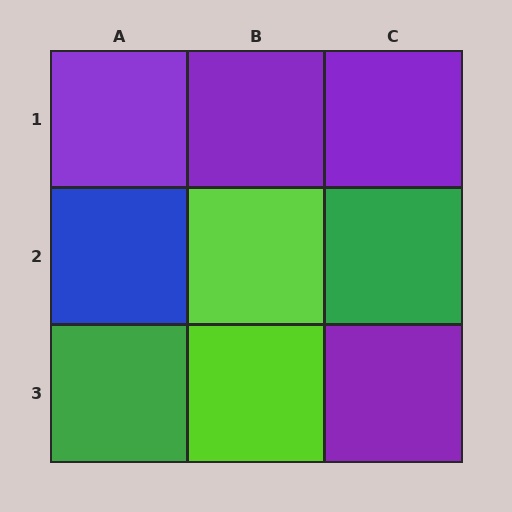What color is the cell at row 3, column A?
Green.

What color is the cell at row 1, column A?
Purple.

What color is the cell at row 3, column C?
Purple.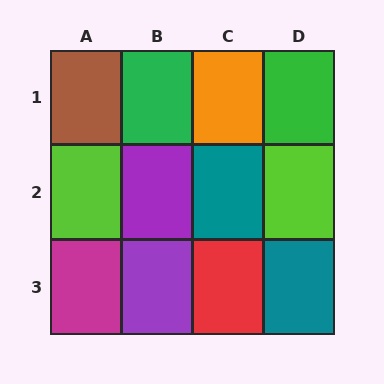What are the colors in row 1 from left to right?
Brown, green, orange, green.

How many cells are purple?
2 cells are purple.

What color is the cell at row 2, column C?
Teal.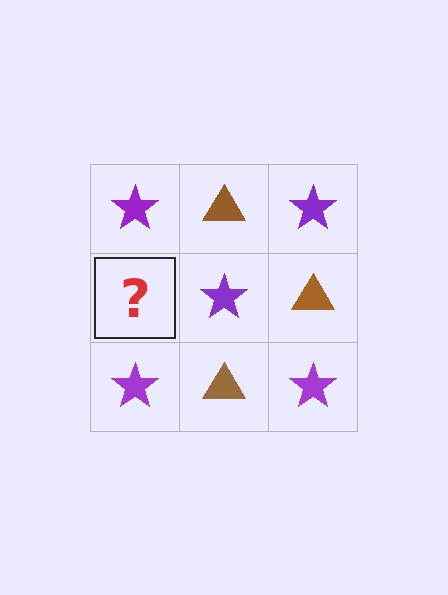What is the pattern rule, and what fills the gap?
The rule is that it alternates purple star and brown triangle in a checkerboard pattern. The gap should be filled with a brown triangle.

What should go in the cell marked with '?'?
The missing cell should contain a brown triangle.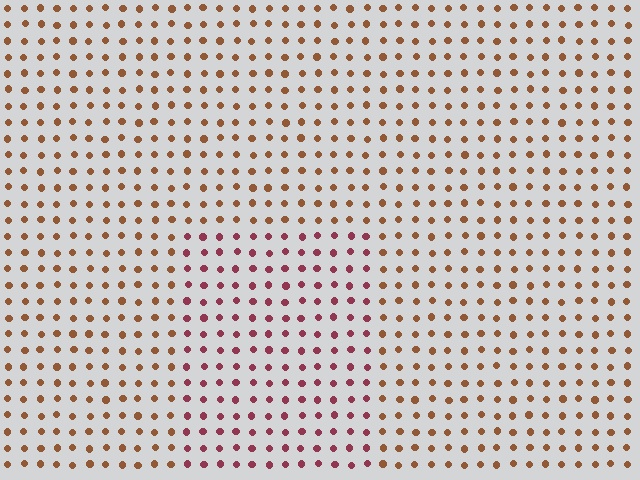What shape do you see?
I see a rectangle.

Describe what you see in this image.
The image is filled with small brown elements in a uniform arrangement. A rectangle-shaped region is visible where the elements are tinted to a slightly different hue, forming a subtle color boundary.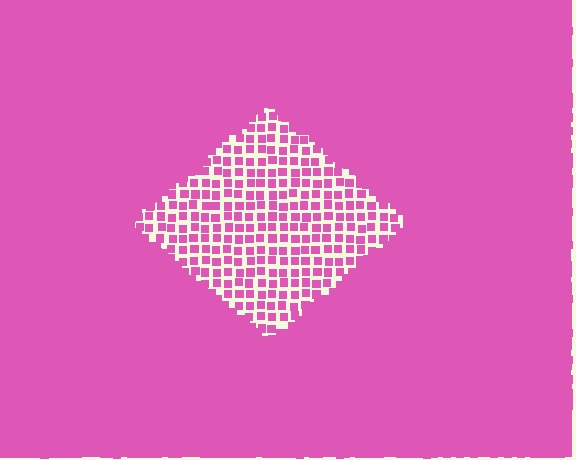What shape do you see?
I see a diamond.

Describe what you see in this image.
The image contains small pink elements arranged at two different densities. A diamond-shaped region is visible where the elements are less densely packed than the surrounding area.